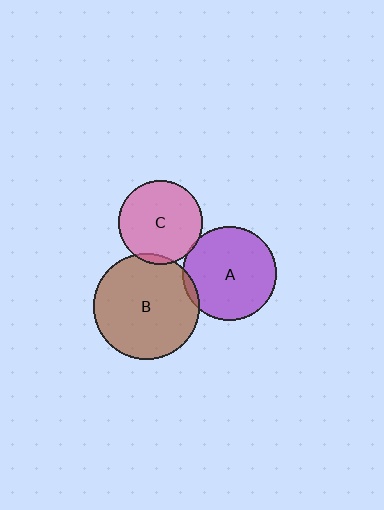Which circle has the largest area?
Circle B (brown).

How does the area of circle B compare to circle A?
Approximately 1.3 times.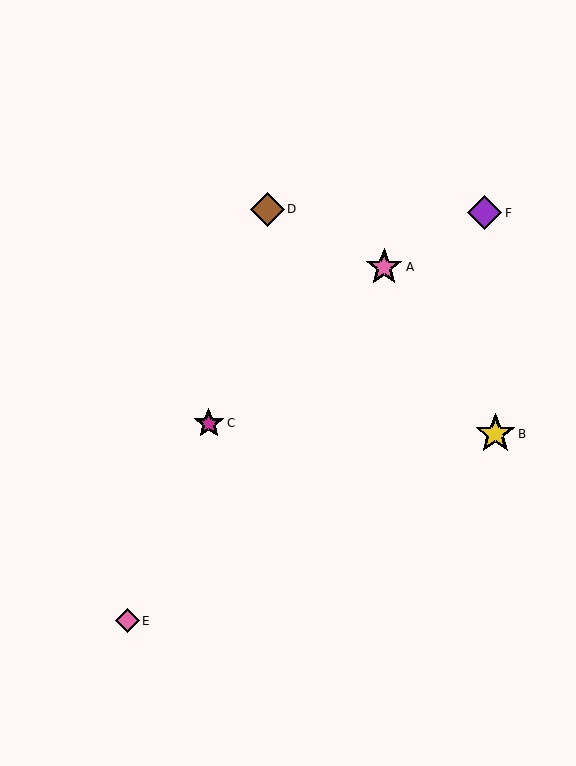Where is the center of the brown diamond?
The center of the brown diamond is at (267, 209).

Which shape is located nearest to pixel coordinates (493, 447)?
The yellow star (labeled B) at (495, 434) is nearest to that location.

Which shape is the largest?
The yellow star (labeled B) is the largest.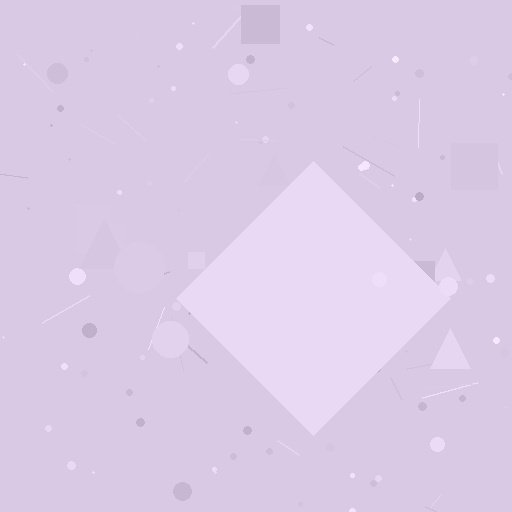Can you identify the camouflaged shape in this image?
The camouflaged shape is a diamond.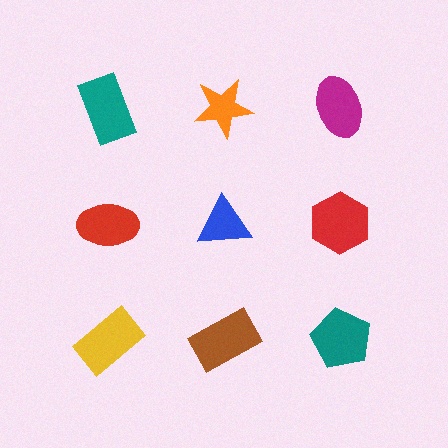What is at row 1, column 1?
A teal rectangle.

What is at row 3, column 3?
A teal pentagon.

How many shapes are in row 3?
3 shapes.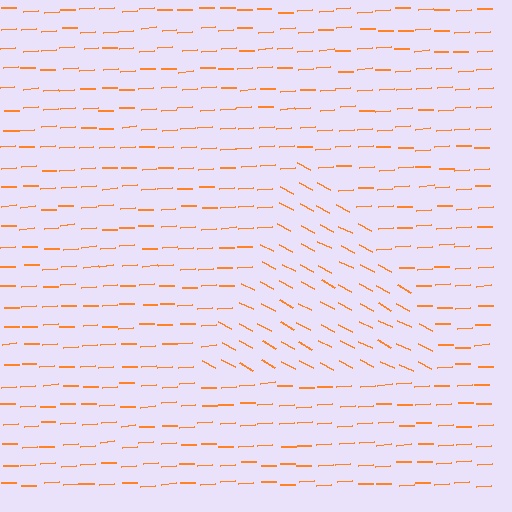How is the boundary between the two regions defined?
The boundary is defined purely by a change in line orientation (approximately 30 degrees difference). All lines are the same color and thickness.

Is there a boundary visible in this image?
Yes, there is a texture boundary formed by a change in line orientation.